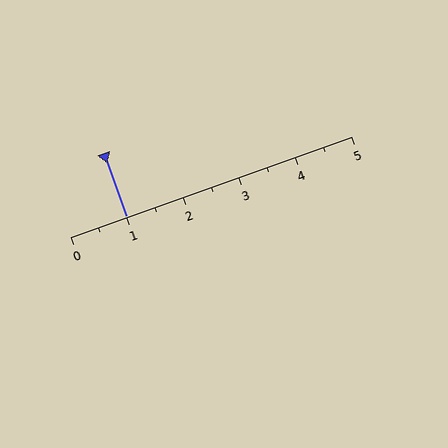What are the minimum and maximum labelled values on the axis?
The axis runs from 0 to 5.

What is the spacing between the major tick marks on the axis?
The major ticks are spaced 1 apart.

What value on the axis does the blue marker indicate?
The marker indicates approximately 1.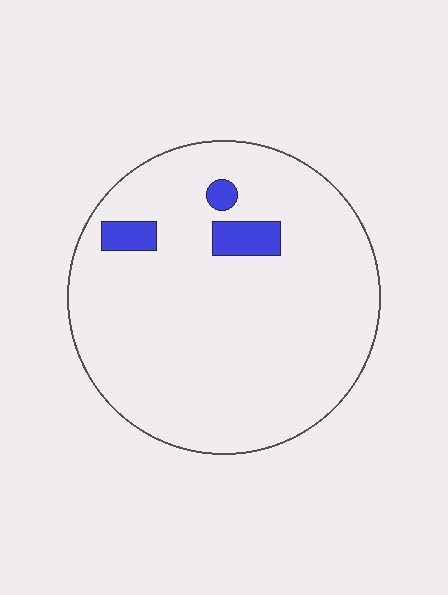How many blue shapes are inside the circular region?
3.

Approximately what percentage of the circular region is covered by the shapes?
Approximately 5%.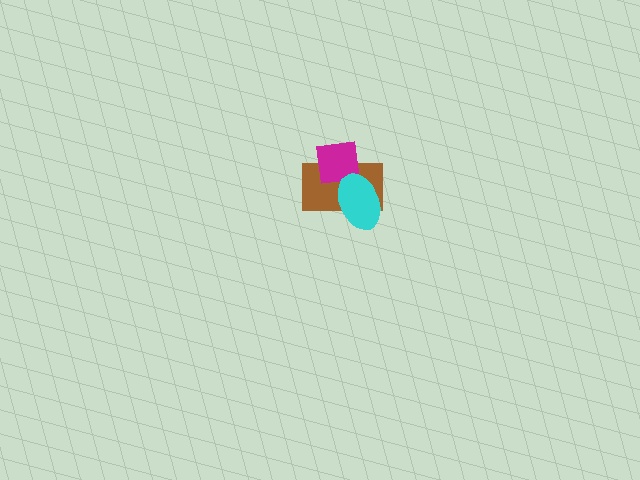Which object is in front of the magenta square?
The cyan ellipse is in front of the magenta square.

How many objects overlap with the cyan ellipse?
2 objects overlap with the cyan ellipse.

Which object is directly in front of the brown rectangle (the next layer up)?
The magenta square is directly in front of the brown rectangle.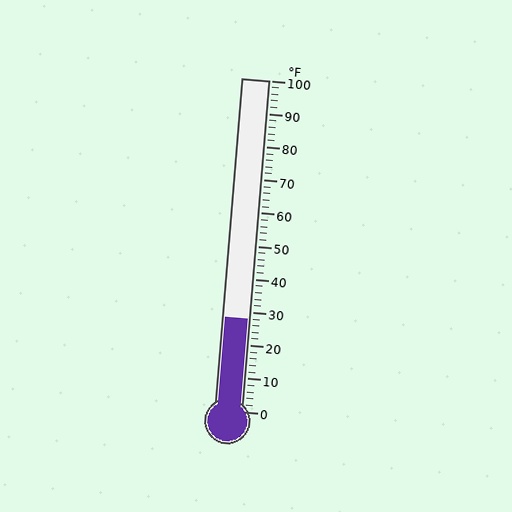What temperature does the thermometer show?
The thermometer shows approximately 28°F.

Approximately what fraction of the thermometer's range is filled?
The thermometer is filled to approximately 30% of its range.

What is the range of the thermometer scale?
The thermometer scale ranges from 0°F to 100°F.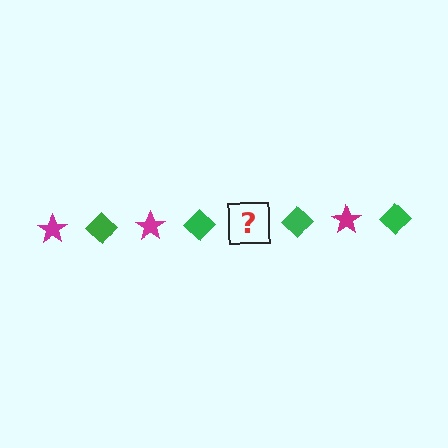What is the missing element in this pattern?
The missing element is a magenta star.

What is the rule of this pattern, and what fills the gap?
The rule is that the pattern alternates between magenta star and green diamond. The gap should be filled with a magenta star.